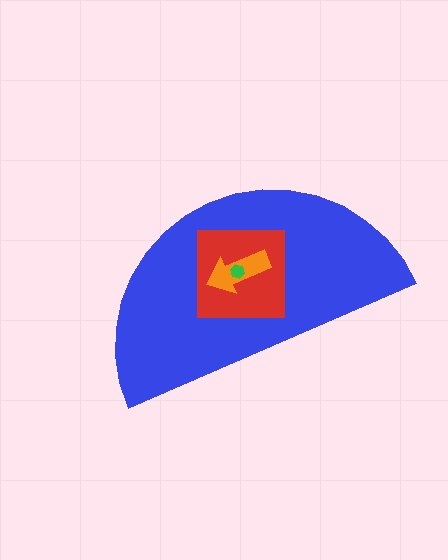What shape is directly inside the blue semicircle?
The red square.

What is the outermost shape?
The blue semicircle.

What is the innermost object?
The green hexagon.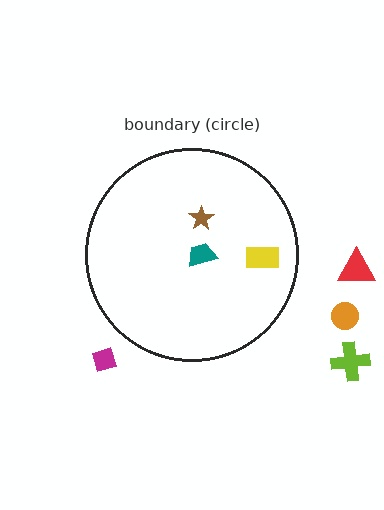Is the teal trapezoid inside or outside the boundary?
Inside.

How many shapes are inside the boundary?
3 inside, 4 outside.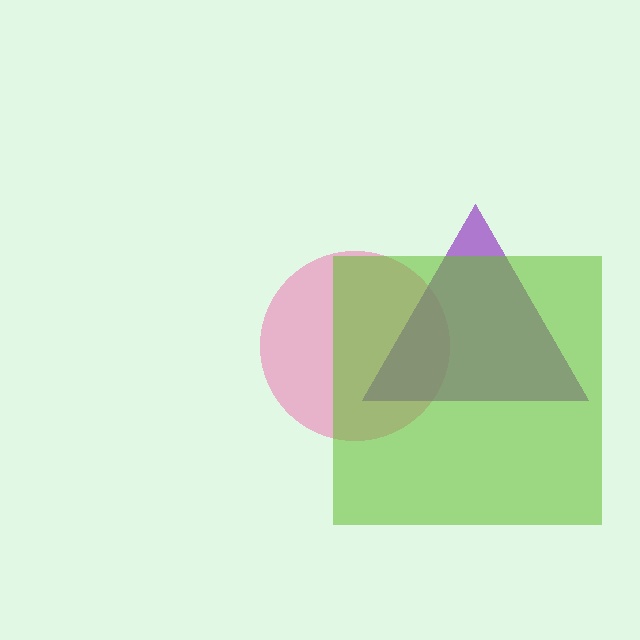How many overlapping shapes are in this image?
There are 3 overlapping shapes in the image.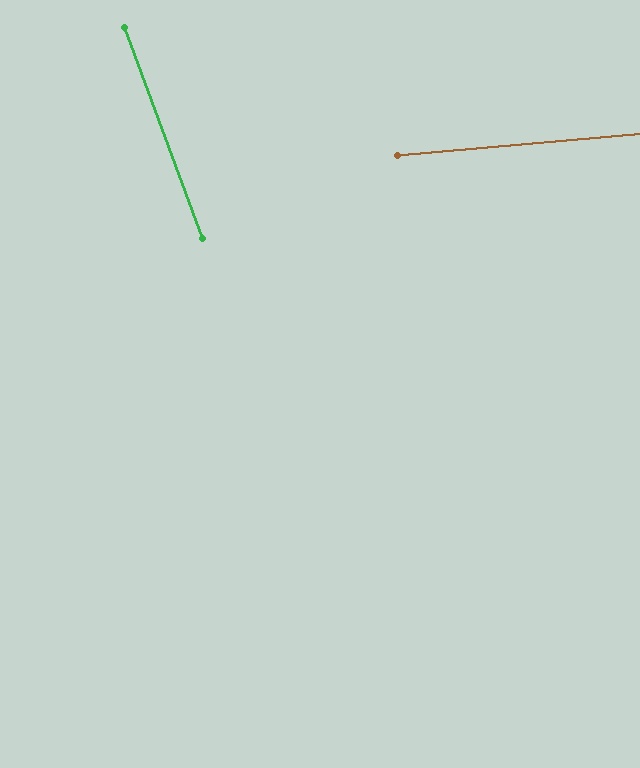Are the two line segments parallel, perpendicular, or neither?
Neither parallel nor perpendicular — they differ by about 75°.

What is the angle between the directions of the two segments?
Approximately 75 degrees.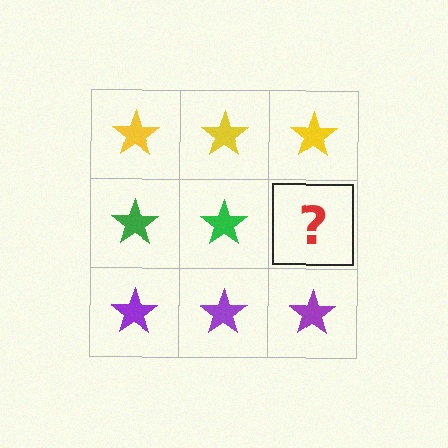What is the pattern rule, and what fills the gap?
The rule is that each row has a consistent color. The gap should be filled with a green star.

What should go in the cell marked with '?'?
The missing cell should contain a green star.